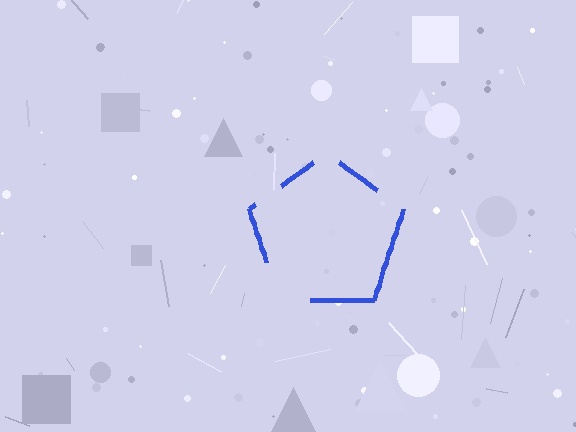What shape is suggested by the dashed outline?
The dashed outline suggests a pentagon.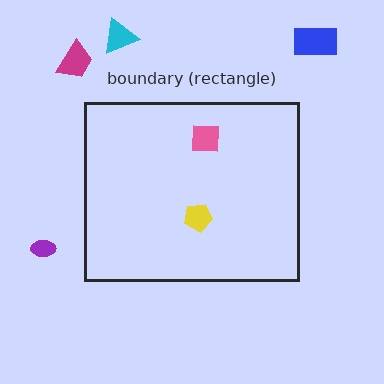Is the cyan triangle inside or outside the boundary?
Outside.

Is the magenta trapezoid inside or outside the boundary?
Outside.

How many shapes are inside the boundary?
2 inside, 4 outside.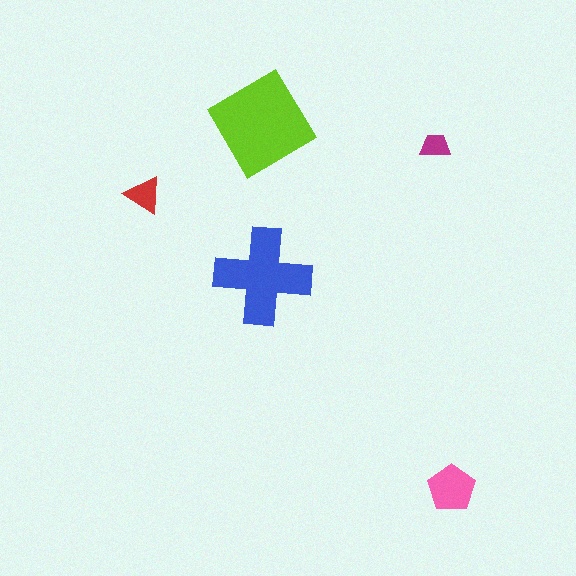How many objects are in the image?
There are 5 objects in the image.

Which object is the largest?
The lime diamond.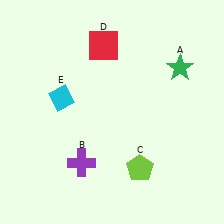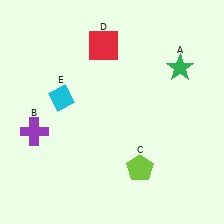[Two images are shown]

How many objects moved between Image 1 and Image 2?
1 object moved between the two images.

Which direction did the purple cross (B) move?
The purple cross (B) moved left.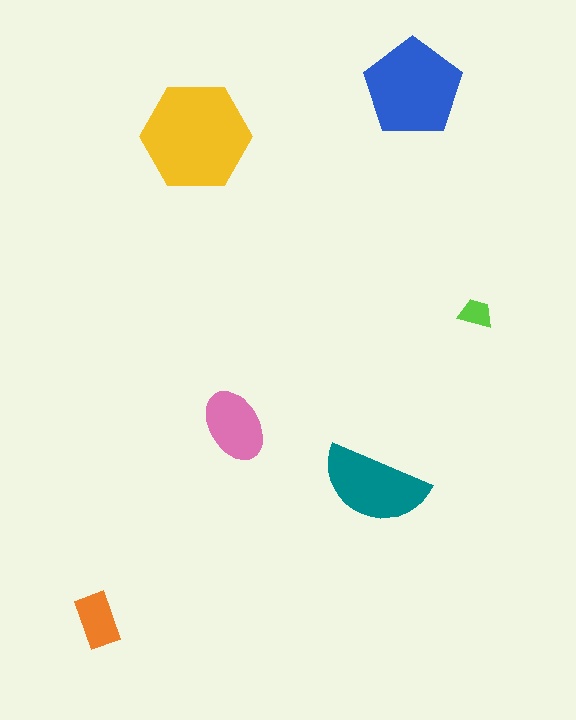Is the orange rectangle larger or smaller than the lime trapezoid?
Larger.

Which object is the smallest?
The lime trapezoid.